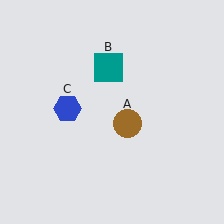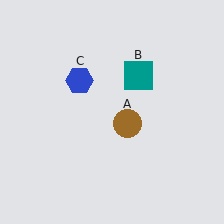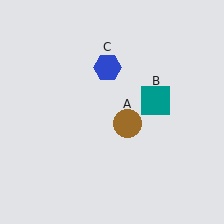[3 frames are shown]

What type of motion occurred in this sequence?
The teal square (object B), blue hexagon (object C) rotated clockwise around the center of the scene.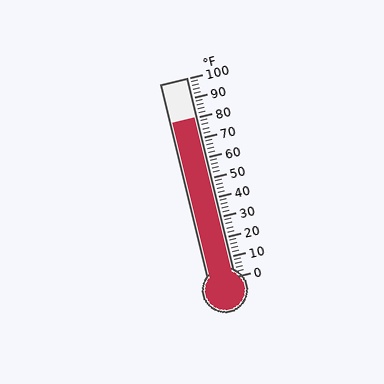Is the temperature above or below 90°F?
The temperature is below 90°F.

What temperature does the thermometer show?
The thermometer shows approximately 80°F.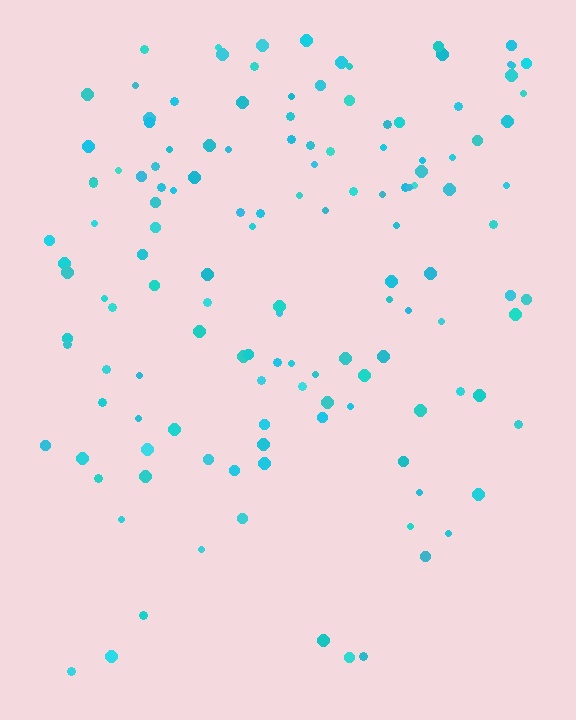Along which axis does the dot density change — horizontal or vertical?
Vertical.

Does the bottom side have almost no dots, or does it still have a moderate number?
Still a moderate number, just noticeably fewer than the top.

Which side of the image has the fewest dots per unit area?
The bottom.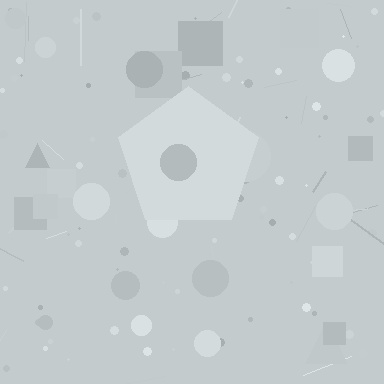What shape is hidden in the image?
A pentagon is hidden in the image.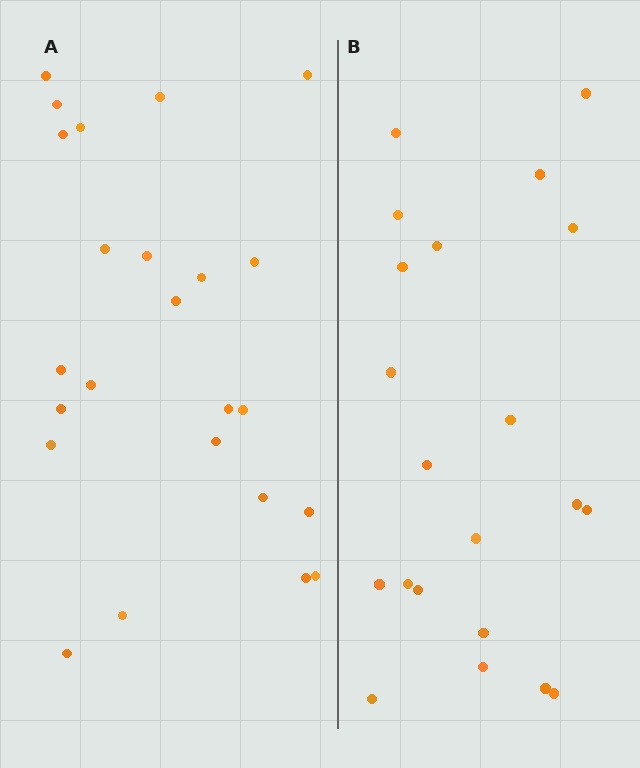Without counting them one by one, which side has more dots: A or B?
Region A (the left region) has more dots.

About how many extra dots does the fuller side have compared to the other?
Region A has just a few more — roughly 2 or 3 more dots than region B.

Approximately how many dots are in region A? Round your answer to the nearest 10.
About 20 dots. (The exact count is 24, which rounds to 20.)